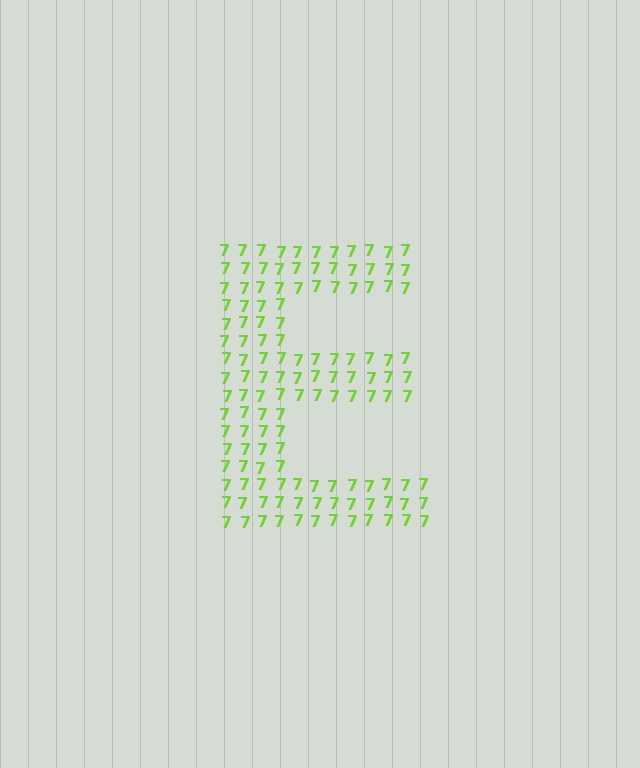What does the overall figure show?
The overall figure shows the letter E.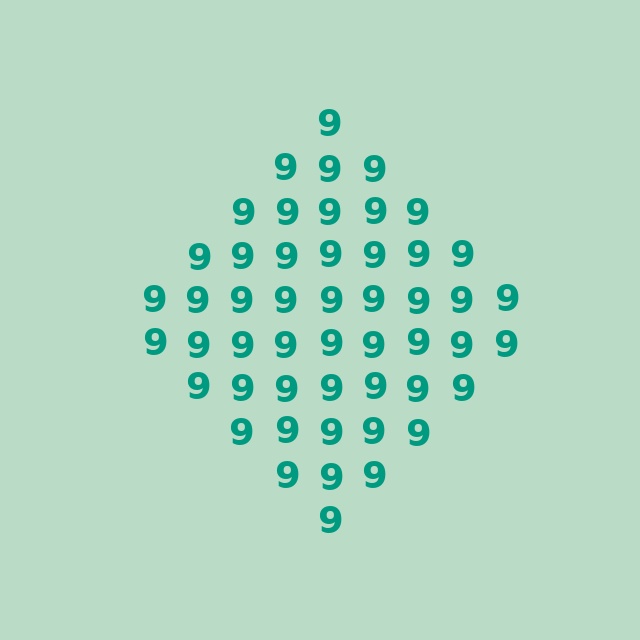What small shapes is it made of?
It is made of small digit 9's.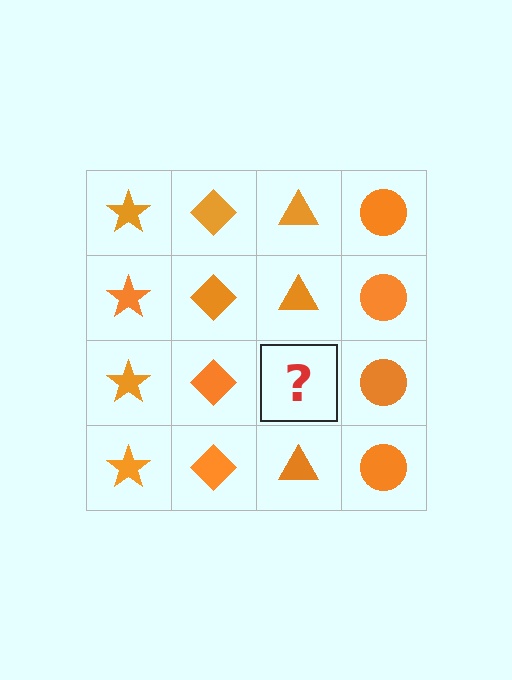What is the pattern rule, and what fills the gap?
The rule is that each column has a consistent shape. The gap should be filled with an orange triangle.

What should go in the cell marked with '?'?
The missing cell should contain an orange triangle.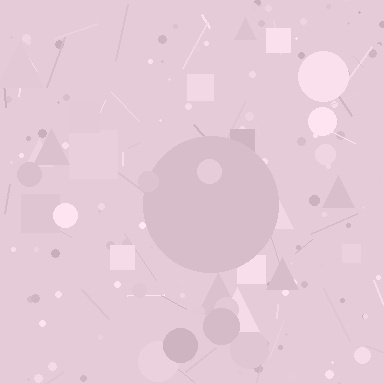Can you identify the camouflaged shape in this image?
The camouflaged shape is a circle.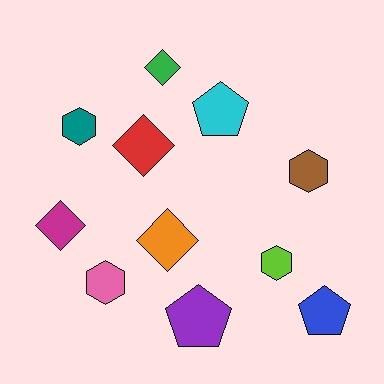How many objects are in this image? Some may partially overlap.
There are 11 objects.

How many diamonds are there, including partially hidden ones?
There are 4 diamonds.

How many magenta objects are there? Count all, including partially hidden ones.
There is 1 magenta object.